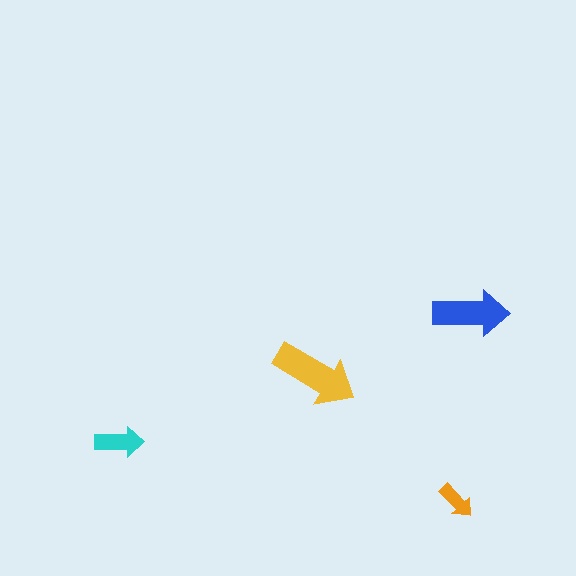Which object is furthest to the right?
The blue arrow is rightmost.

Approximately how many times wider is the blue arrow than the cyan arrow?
About 1.5 times wider.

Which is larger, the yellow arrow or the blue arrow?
The yellow one.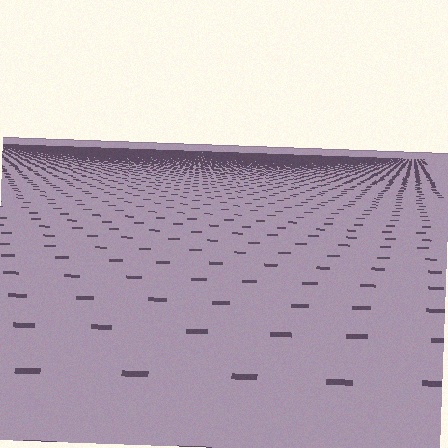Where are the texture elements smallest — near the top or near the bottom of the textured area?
Near the top.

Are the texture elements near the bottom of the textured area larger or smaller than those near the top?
Larger. Near the bottom, elements are closer to the viewer and appear at a bigger on-screen size.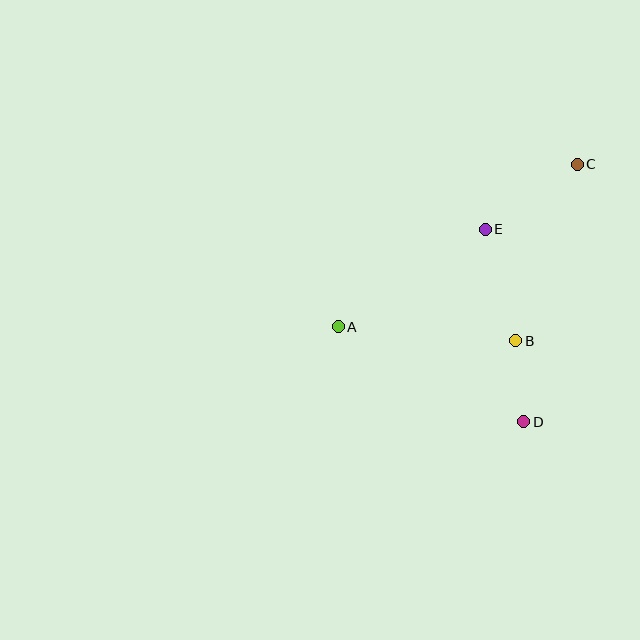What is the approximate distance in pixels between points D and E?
The distance between D and E is approximately 196 pixels.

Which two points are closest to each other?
Points B and D are closest to each other.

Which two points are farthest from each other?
Points A and C are farthest from each other.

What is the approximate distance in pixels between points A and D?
The distance between A and D is approximately 208 pixels.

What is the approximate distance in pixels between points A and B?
The distance between A and B is approximately 178 pixels.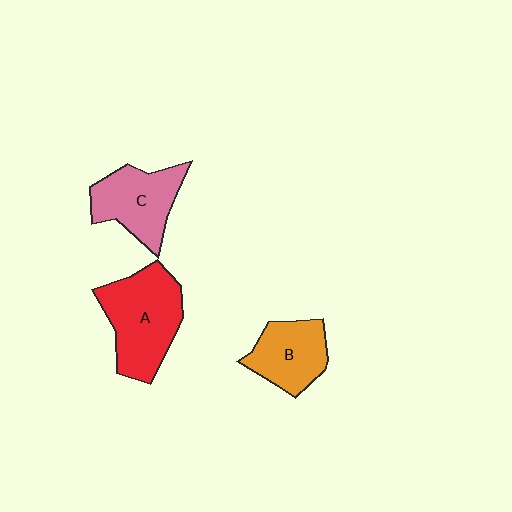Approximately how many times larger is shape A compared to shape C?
Approximately 1.3 times.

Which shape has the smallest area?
Shape B (orange).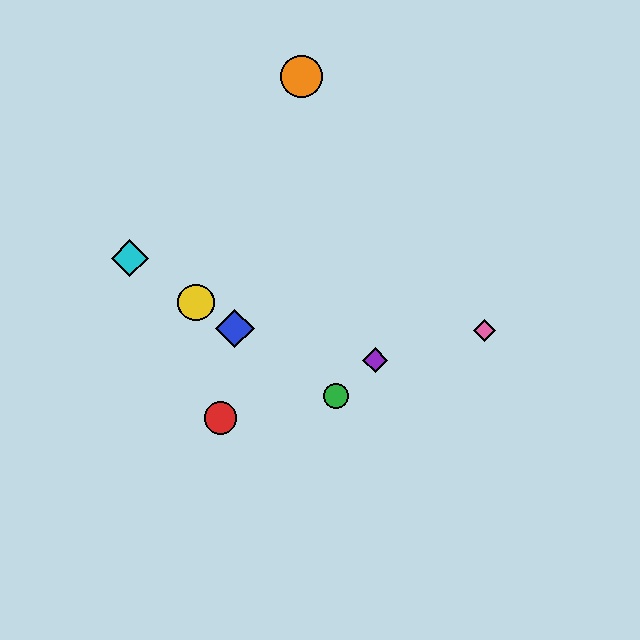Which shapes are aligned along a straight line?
The blue diamond, the green circle, the yellow circle, the cyan diamond are aligned along a straight line.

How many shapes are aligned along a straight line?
4 shapes (the blue diamond, the green circle, the yellow circle, the cyan diamond) are aligned along a straight line.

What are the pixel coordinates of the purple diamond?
The purple diamond is at (375, 360).